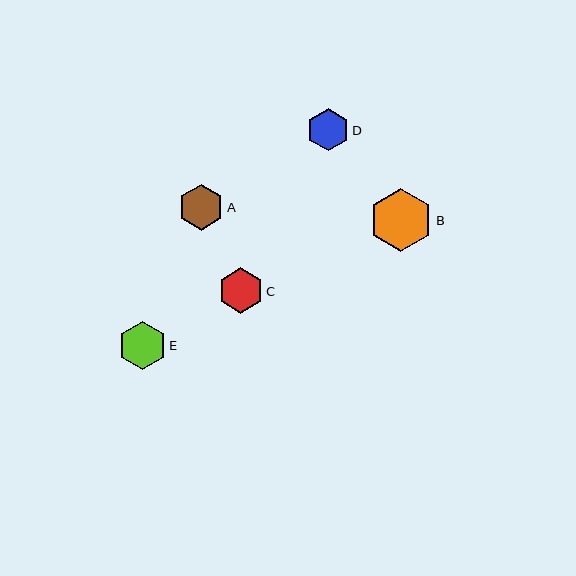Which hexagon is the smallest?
Hexagon D is the smallest with a size of approximately 42 pixels.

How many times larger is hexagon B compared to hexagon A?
Hexagon B is approximately 1.4 times the size of hexagon A.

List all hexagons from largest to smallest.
From largest to smallest: B, E, A, C, D.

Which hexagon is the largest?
Hexagon B is the largest with a size of approximately 63 pixels.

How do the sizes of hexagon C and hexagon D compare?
Hexagon C and hexagon D are approximately the same size.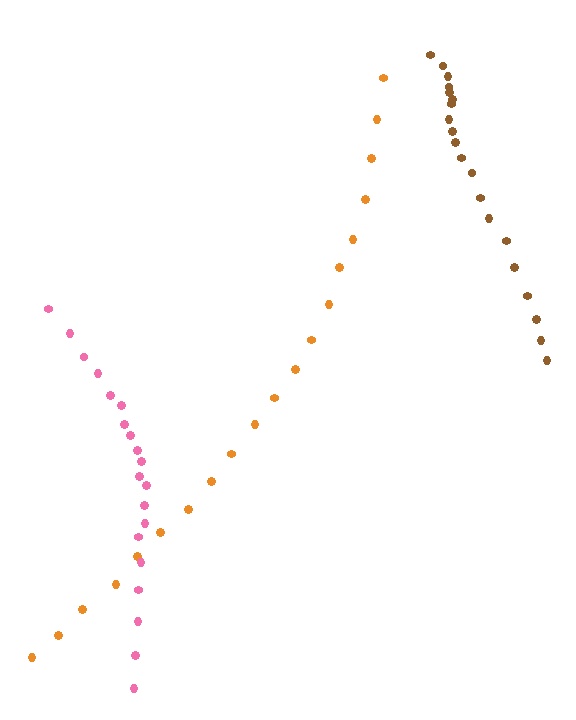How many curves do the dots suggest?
There are 3 distinct paths.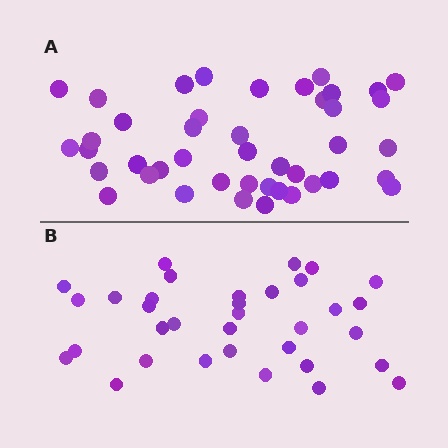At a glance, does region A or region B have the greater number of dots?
Region A (the top region) has more dots.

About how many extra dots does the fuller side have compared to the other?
Region A has roughly 8 or so more dots than region B.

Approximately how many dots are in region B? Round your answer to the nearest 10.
About 30 dots. (The exact count is 34, which rounds to 30.)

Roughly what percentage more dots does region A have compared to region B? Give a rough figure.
About 25% more.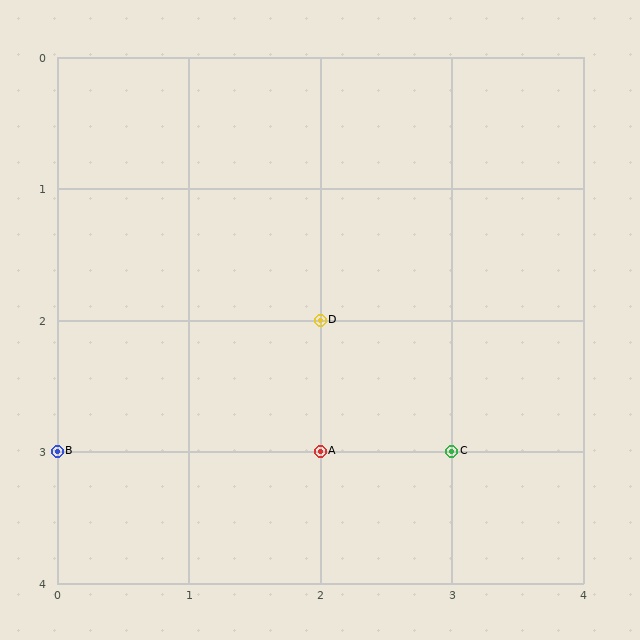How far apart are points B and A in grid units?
Points B and A are 2 columns apart.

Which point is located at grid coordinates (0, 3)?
Point B is at (0, 3).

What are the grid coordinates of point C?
Point C is at grid coordinates (3, 3).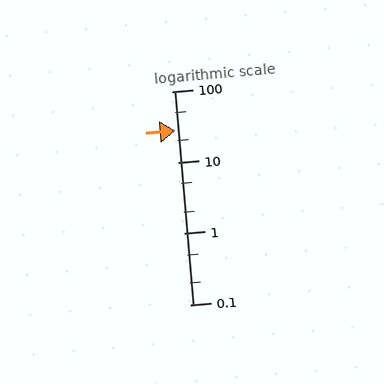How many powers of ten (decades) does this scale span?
The scale spans 3 decades, from 0.1 to 100.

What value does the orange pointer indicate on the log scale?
The pointer indicates approximately 28.